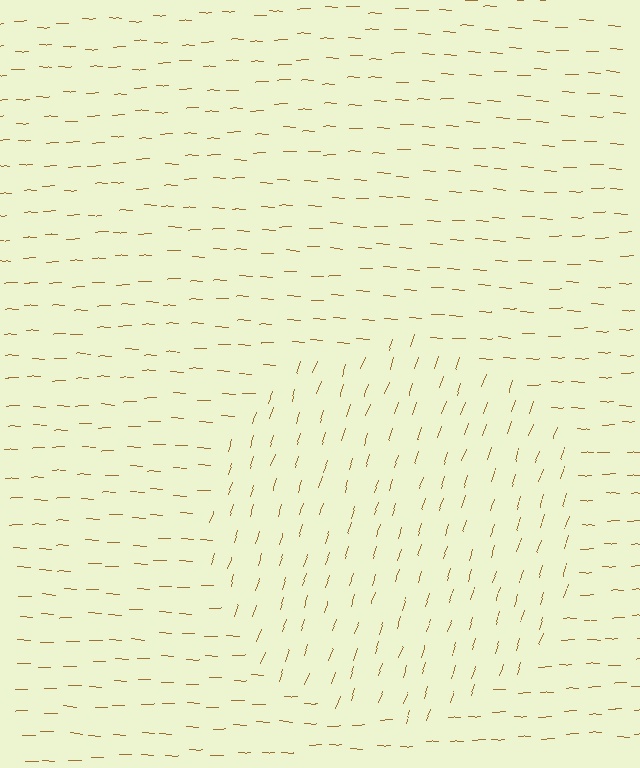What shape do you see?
I see a circle.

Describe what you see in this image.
The image is filled with small brown line segments. A circle region in the image has lines oriented differently from the surrounding lines, creating a visible texture boundary.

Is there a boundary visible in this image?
Yes, there is a texture boundary formed by a change in line orientation.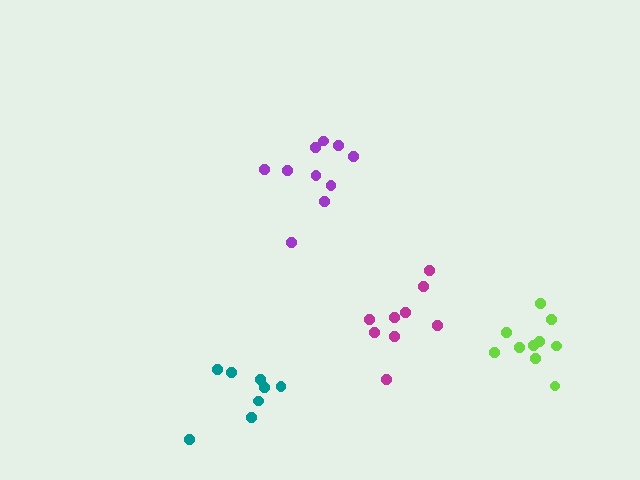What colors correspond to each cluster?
The clusters are colored: teal, magenta, purple, lime.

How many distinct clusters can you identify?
There are 4 distinct clusters.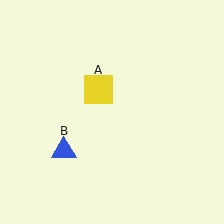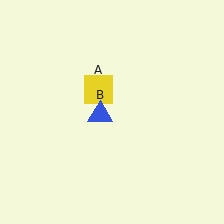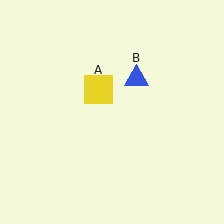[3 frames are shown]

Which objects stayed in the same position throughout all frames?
Yellow square (object A) remained stationary.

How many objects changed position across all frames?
1 object changed position: blue triangle (object B).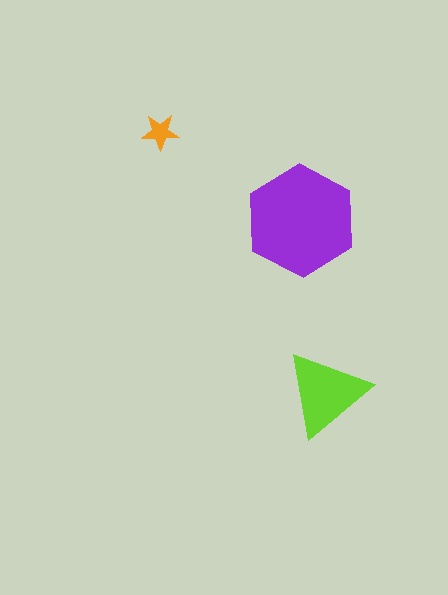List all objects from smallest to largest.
The orange star, the lime triangle, the purple hexagon.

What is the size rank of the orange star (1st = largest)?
3rd.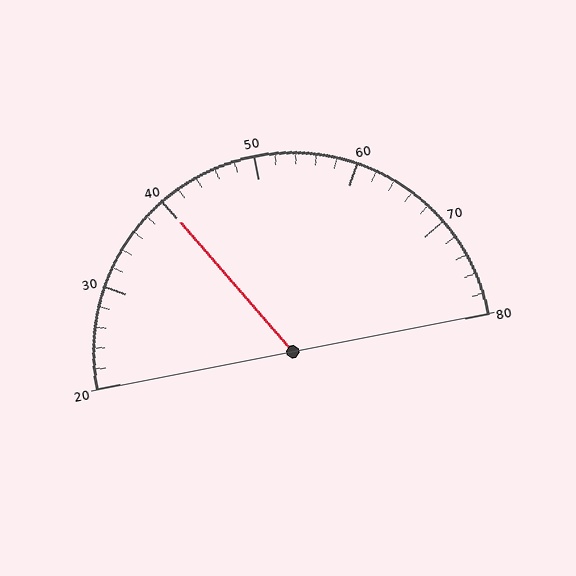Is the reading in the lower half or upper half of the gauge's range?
The reading is in the lower half of the range (20 to 80).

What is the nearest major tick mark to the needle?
The nearest major tick mark is 40.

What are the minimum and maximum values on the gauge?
The gauge ranges from 20 to 80.